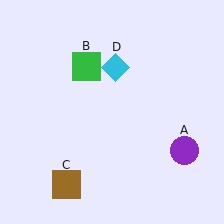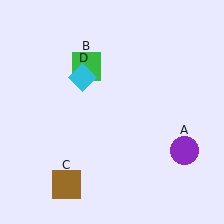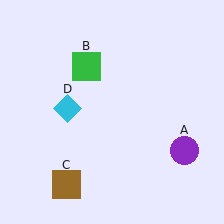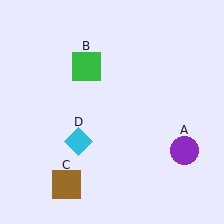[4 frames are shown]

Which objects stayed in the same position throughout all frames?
Purple circle (object A) and green square (object B) and brown square (object C) remained stationary.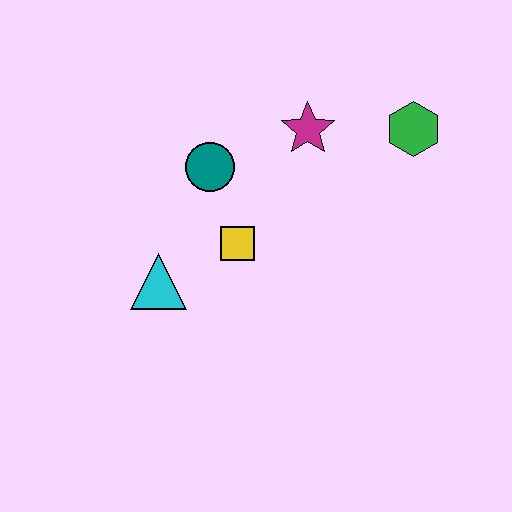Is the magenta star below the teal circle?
No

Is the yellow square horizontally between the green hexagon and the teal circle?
Yes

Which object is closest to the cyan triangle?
The yellow square is closest to the cyan triangle.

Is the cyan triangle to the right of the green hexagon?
No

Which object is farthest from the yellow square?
The green hexagon is farthest from the yellow square.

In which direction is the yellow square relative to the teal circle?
The yellow square is below the teal circle.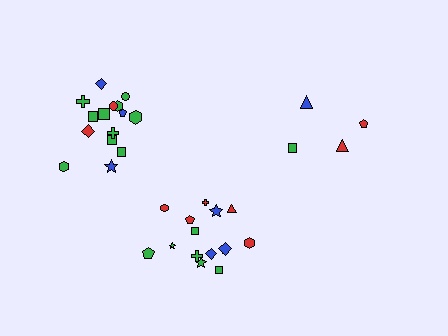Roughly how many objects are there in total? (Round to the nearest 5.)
Roughly 35 objects in total.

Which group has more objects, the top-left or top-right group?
The top-left group.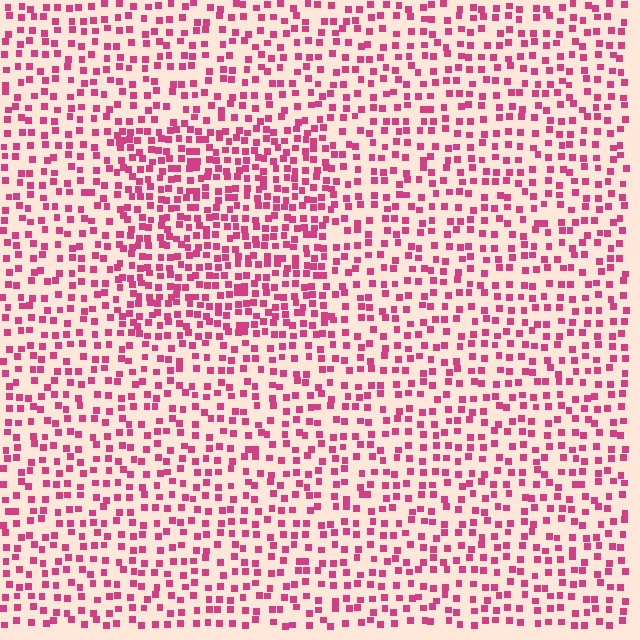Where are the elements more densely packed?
The elements are more densely packed inside the rectangle boundary.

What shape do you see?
I see a rectangle.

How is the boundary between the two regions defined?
The boundary is defined by a change in element density (approximately 1.7x ratio). All elements are the same color, size, and shape.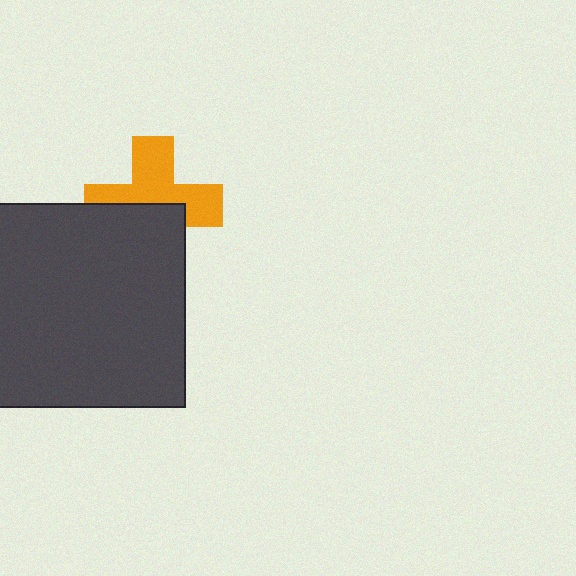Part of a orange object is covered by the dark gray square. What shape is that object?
It is a cross.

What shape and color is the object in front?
The object in front is a dark gray square.